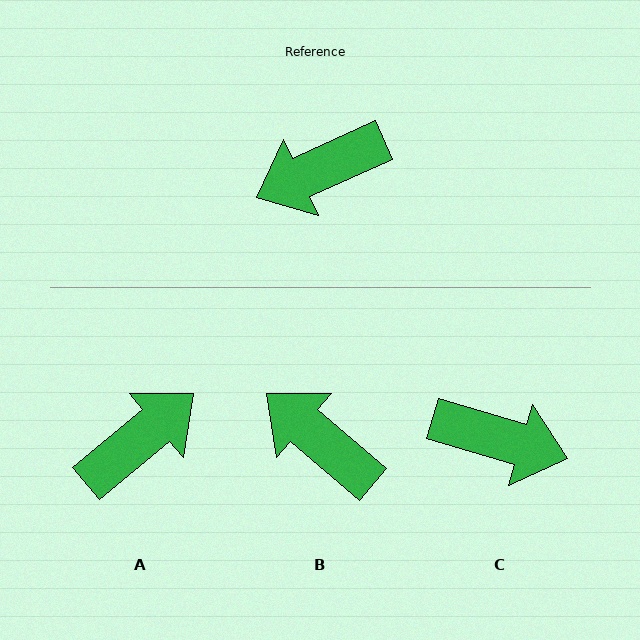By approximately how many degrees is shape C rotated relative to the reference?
Approximately 139 degrees counter-clockwise.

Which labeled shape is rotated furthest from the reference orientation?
A, about 164 degrees away.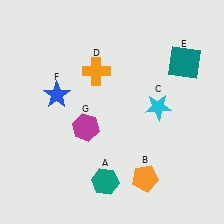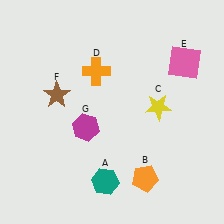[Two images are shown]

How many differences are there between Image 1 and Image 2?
There are 3 differences between the two images.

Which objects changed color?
C changed from cyan to yellow. E changed from teal to pink. F changed from blue to brown.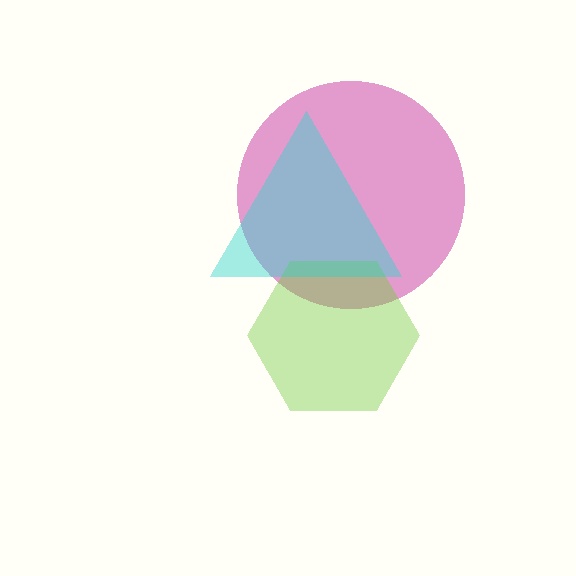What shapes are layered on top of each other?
The layered shapes are: a magenta circle, a lime hexagon, a cyan triangle.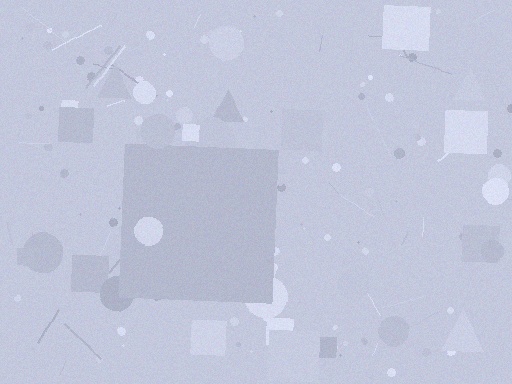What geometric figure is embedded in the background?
A square is embedded in the background.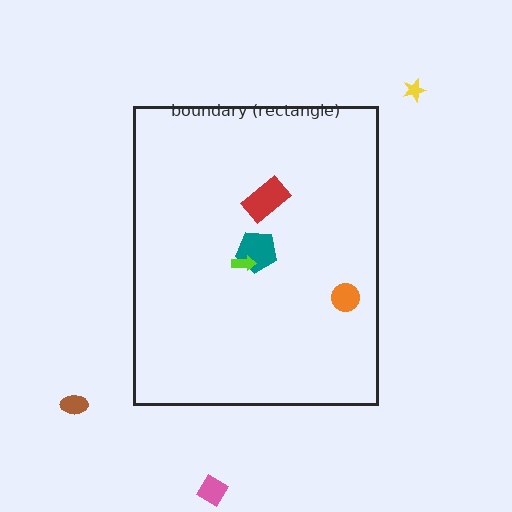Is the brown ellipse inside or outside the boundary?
Outside.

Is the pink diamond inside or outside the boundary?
Outside.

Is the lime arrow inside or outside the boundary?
Inside.